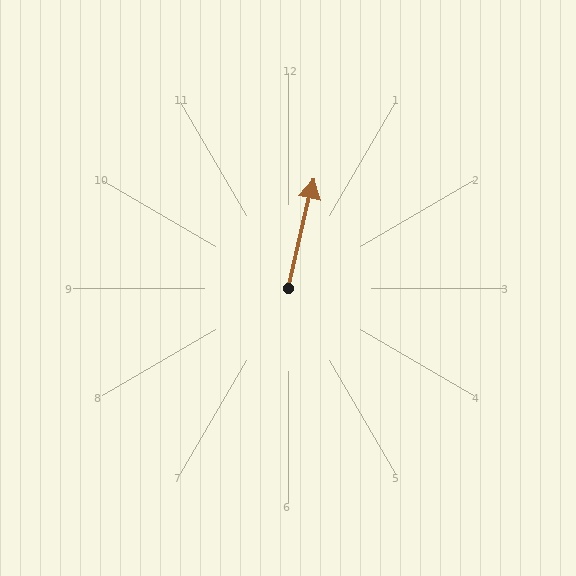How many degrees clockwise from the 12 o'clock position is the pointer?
Approximately 13 degrees.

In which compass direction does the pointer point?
North.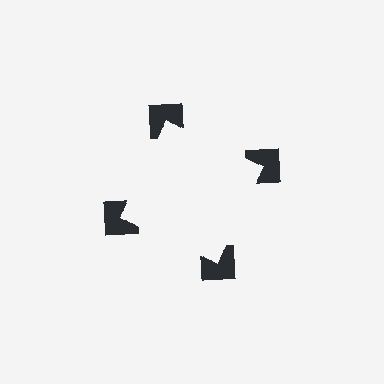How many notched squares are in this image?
There are 4 — one at each vertex of the illusory square.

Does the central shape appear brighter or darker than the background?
It typically appears slightly brighter than the background, even though no actual brightness change is drawn.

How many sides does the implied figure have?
4 sides.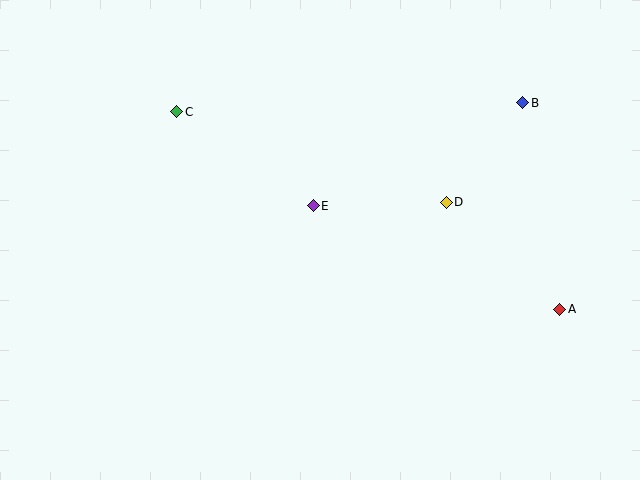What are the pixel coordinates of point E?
Point E is at (313, 206).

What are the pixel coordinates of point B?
Point B is at (523, 103).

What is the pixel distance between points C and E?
The distance between C and E is 166 pixels.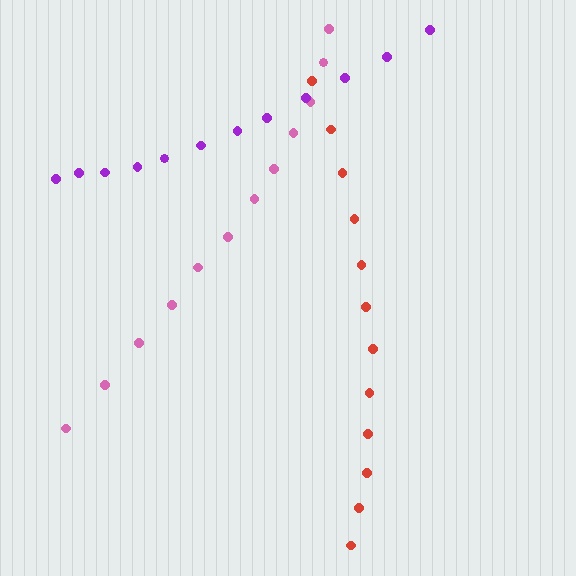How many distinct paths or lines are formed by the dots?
There are 3 distinct paths.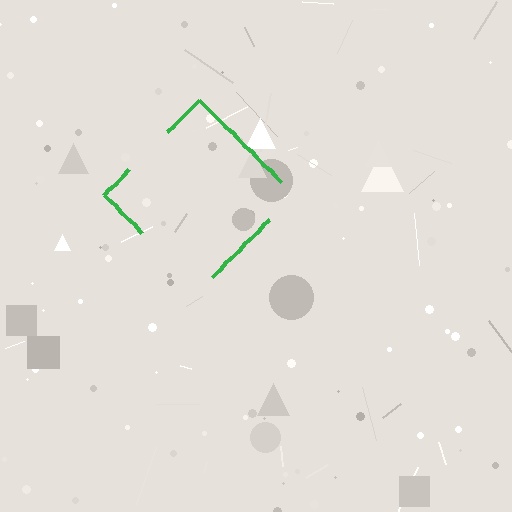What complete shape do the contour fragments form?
The contour fragments form a diamond.